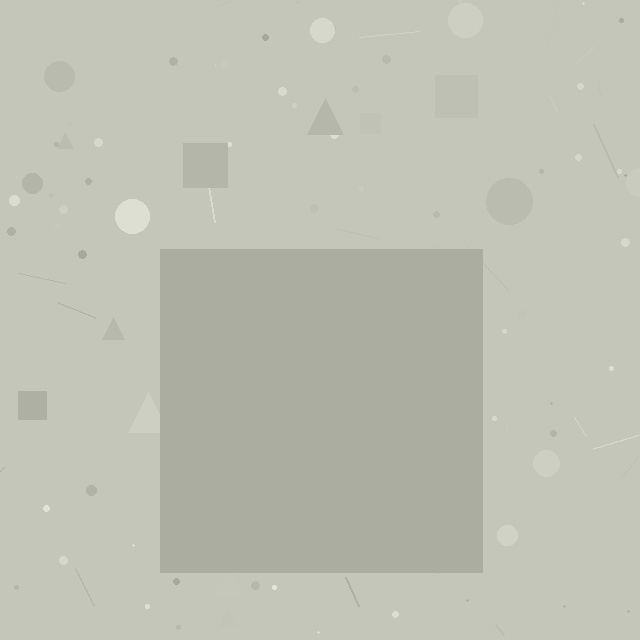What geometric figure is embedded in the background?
A square is embedded in the background.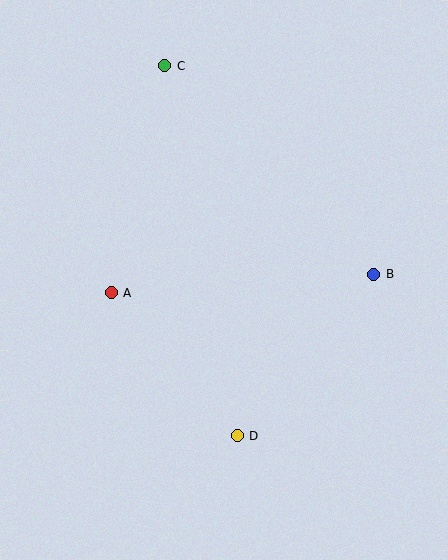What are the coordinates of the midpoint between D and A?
The midpoint between D and A is at (174, 364).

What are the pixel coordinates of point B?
Point B is at (374, 274).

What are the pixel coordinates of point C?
Point C is at (165, 66).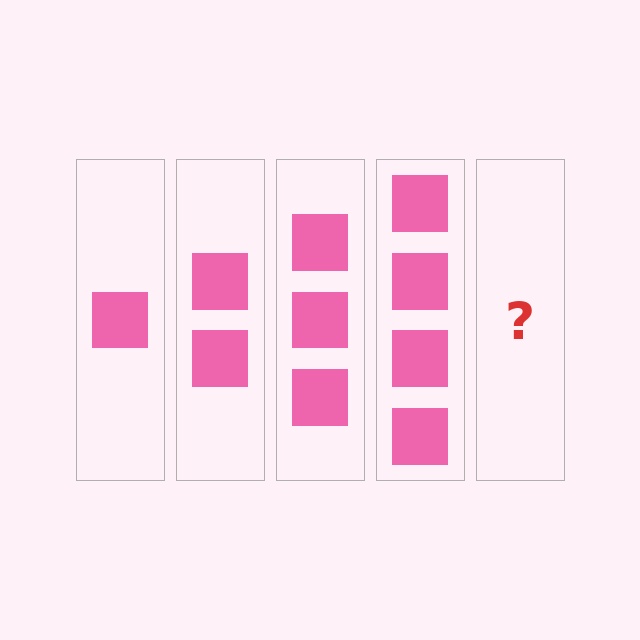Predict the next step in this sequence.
The next step is 5 squares.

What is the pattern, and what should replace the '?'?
The pattern is that each step adds one more square. The '?' should be 5 squares.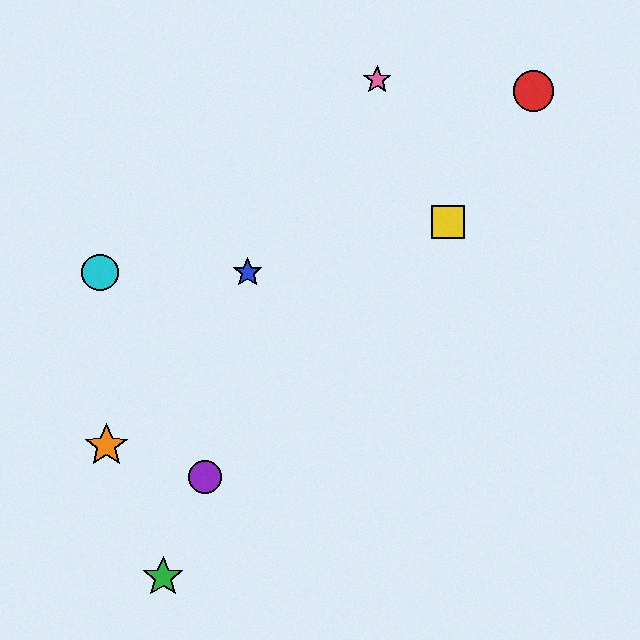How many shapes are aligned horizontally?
2 shapes (the blue star, the cyan circle) are aligned horizontally.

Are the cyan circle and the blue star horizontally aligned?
Yes, both are at y≈273.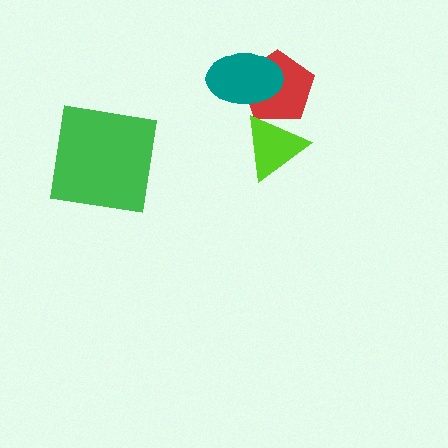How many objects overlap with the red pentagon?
2 objects overlap with the red pentagon.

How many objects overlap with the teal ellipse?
1 object overlaps with the teal ellipse.